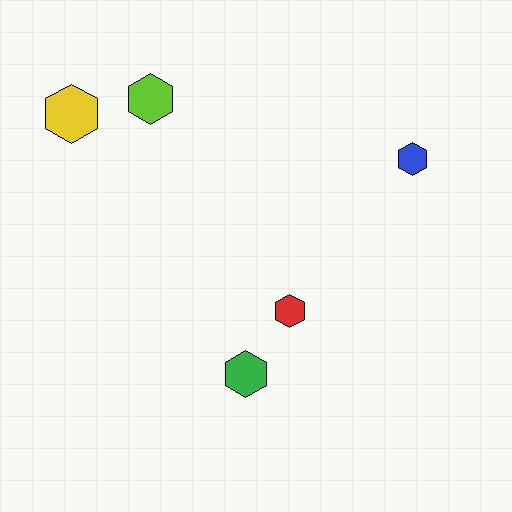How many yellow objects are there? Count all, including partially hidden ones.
There is 1 yellow object.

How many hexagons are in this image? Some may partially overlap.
There are 5 hexagons.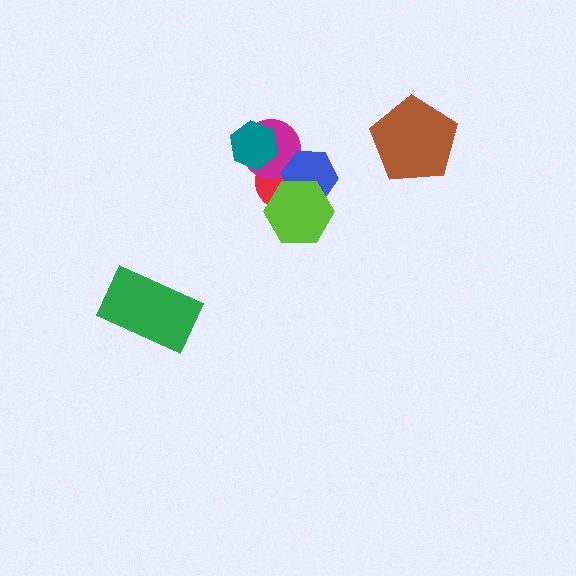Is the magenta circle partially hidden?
Yes, it is partially covered by another shape.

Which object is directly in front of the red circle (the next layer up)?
The magenta circle is directly in front of the red circle.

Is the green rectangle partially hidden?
No, no other shape covers it.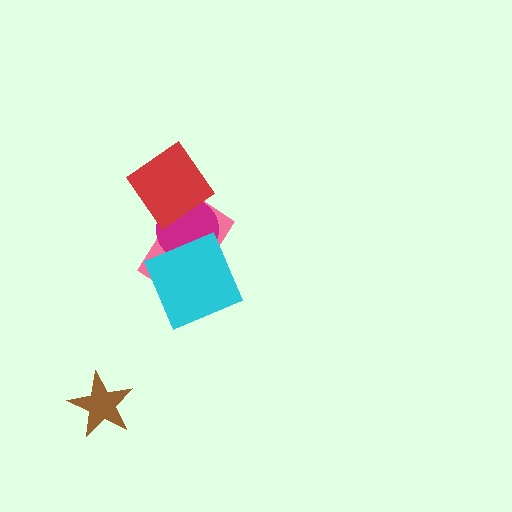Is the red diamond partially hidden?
No, no other shape covers it.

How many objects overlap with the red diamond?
2 objects overlap with the red diamond.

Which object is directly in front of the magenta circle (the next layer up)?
The cyan square is directly in front of the magenta circle.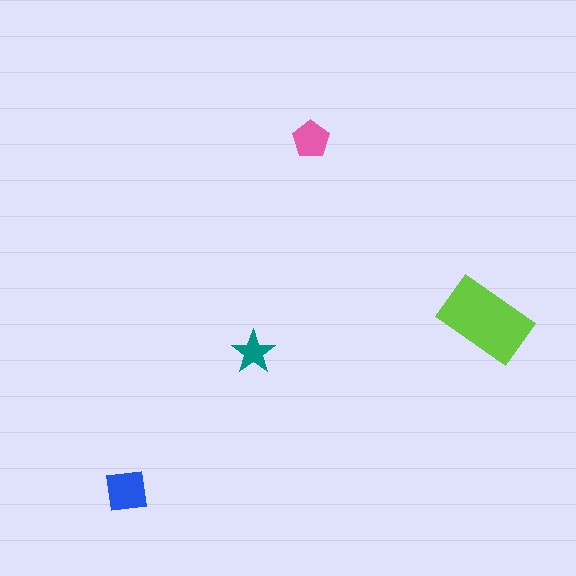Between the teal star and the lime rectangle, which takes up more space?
The lime rectangle.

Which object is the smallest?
The teal star.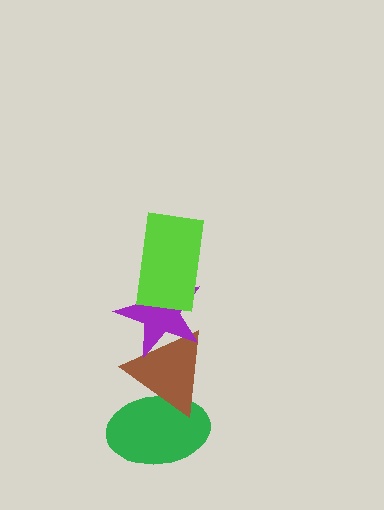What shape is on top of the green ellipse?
The brown triangle is on top of the green ellipse.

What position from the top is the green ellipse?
The green ellipse is 4th from the top.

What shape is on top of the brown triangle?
The purple star is on top of the brown triangle.